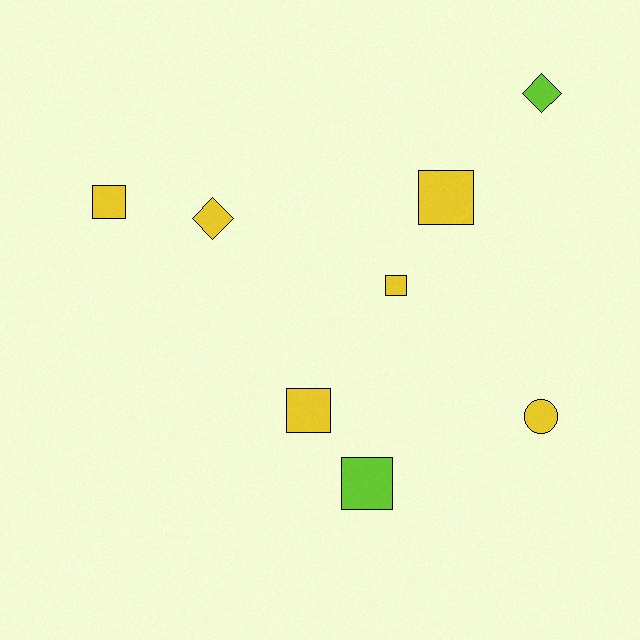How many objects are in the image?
There are 8 objects.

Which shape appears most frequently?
Square, with 5 objects.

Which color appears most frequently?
Yellow, with 6 objects.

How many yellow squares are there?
There are 4 yellow squares.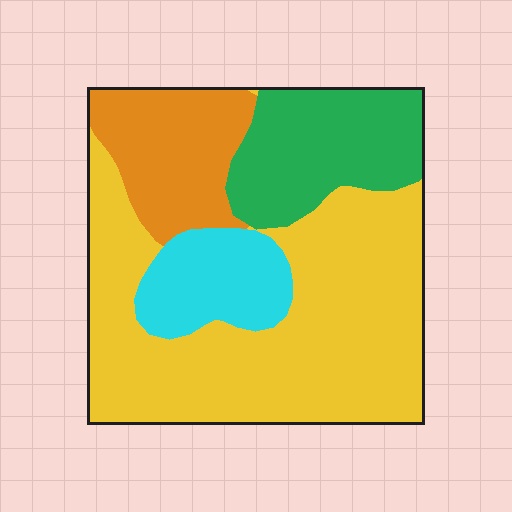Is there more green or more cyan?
Green.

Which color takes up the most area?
Yellow, at roughly 55%.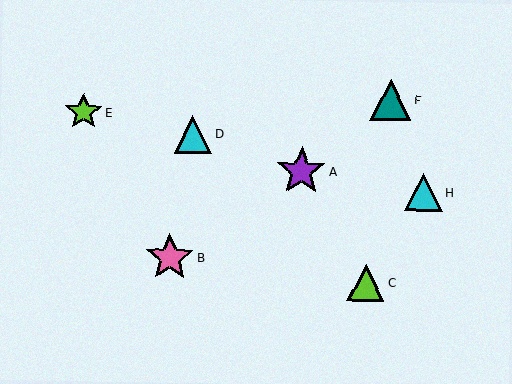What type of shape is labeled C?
Shape C is a lime triangle.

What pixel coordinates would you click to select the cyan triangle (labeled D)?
Click at (193, 134) to select the cyan triangle D.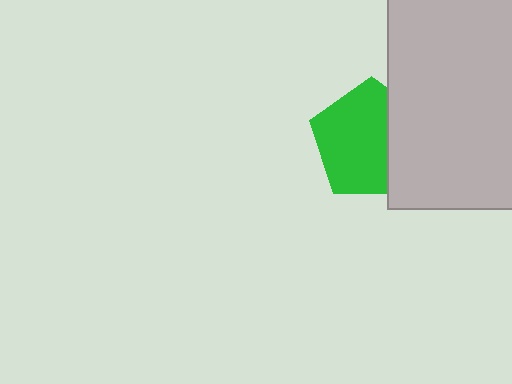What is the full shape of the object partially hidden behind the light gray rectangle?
The partially hidden object is a green pentagon.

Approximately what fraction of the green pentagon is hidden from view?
Roughly 32% of the green pentagon is hidden behind the light gray rectangle.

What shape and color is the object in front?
The object in front is a light gray rectangle.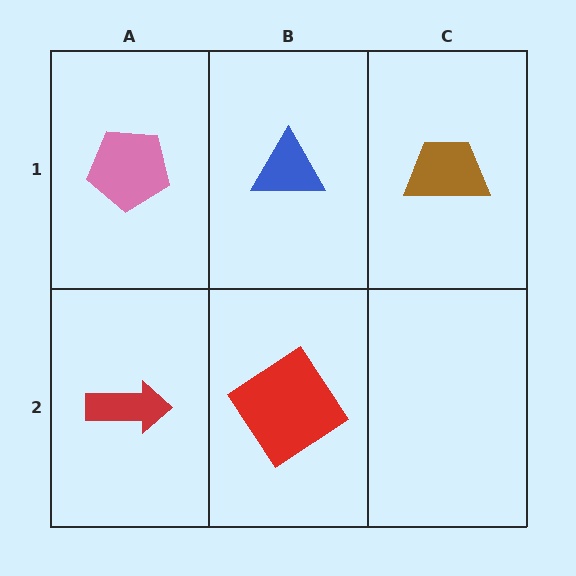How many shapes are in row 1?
3 shapes.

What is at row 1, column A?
A pink pentagon.